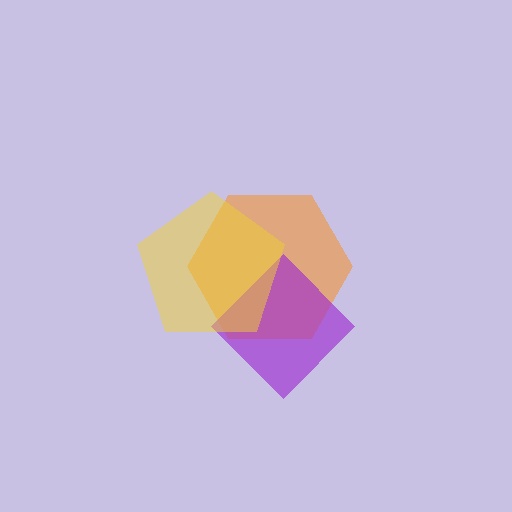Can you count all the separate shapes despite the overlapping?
Yes, there are 3 separate shapes.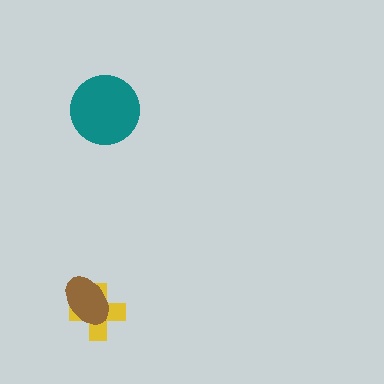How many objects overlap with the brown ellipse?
1 object overlaps with the brown ellipse.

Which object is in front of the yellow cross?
The brown ellipse is in front of the yellow cross.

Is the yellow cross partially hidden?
Yes, it is partially covered by another shape.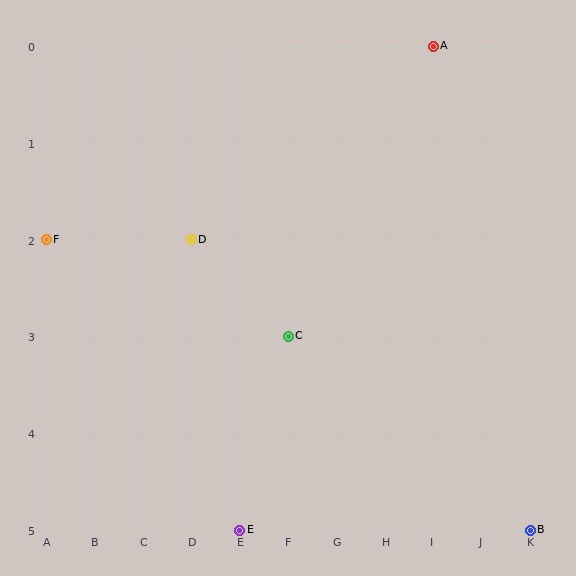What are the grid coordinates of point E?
Point E is at grid coordinates (E, 5).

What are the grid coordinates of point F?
Point F is at grid coordinates (A, 2).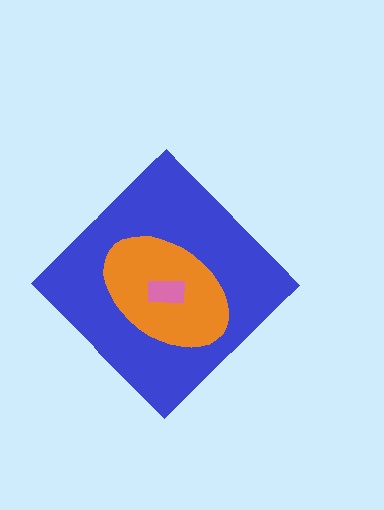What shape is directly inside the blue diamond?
The orange ellipse.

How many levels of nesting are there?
3.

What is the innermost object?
The pink rectangle.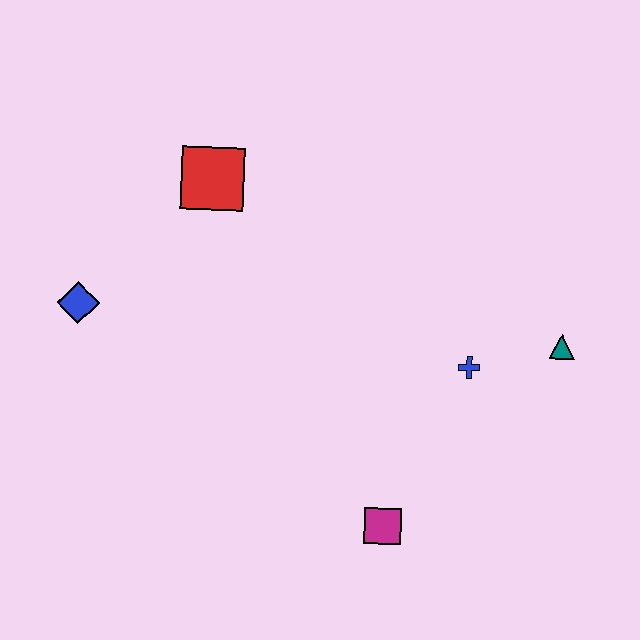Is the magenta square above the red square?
No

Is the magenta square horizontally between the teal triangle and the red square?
Yes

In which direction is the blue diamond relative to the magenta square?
The blue diamond is to the left of the magenta square.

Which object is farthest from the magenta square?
The red square is farthest from the magenta square.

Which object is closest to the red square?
The blue diamond is closest to the red square.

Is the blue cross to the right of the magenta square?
Yes